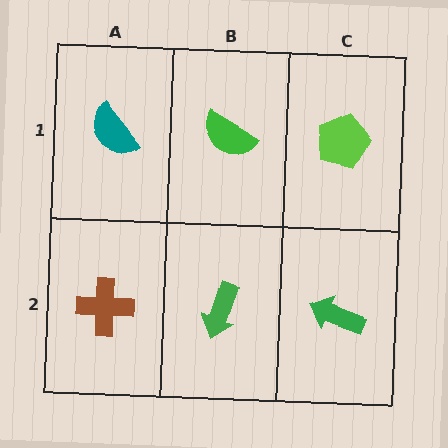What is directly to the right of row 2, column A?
A green arrow.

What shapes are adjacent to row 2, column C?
A lime pentagon (row 1, column C), a green arrow (row 2, column B).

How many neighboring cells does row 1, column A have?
2.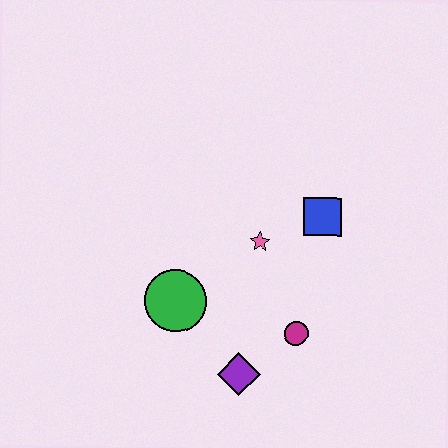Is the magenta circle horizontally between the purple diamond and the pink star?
No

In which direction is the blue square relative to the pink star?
The blue square is to the right of the pink star.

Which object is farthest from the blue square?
The purple diamond is farthest from the blue square.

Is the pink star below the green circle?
No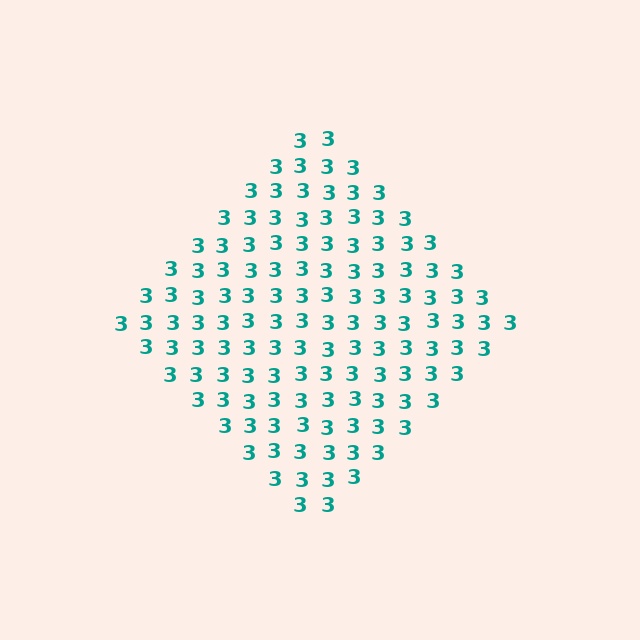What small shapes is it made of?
It is made of small digit 3's.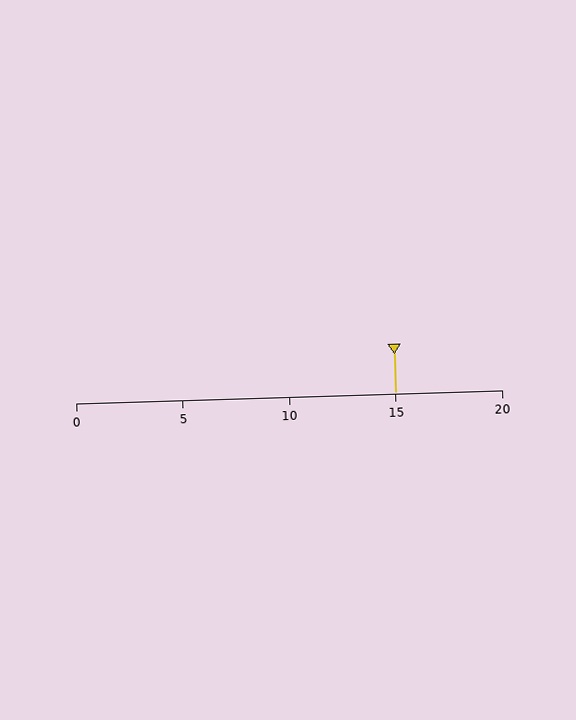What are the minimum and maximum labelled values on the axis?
The axis runs from 0 to 20.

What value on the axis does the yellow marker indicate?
The marker indicates approximately 15.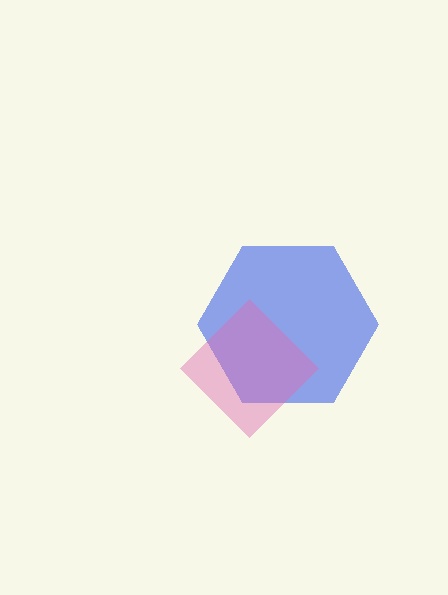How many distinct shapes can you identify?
There are 2 distinct shapes: a blue hexagon, a pink diamond.